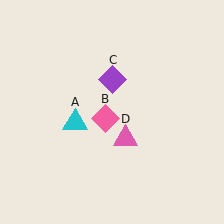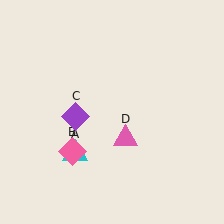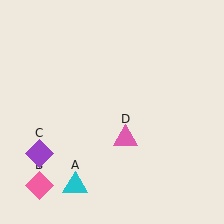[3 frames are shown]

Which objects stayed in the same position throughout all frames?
Pink triangle (object D) remained stationary.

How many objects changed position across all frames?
3 objects changed position: cyan triangle (object A), pink diamond (object B), purple diamond (object C).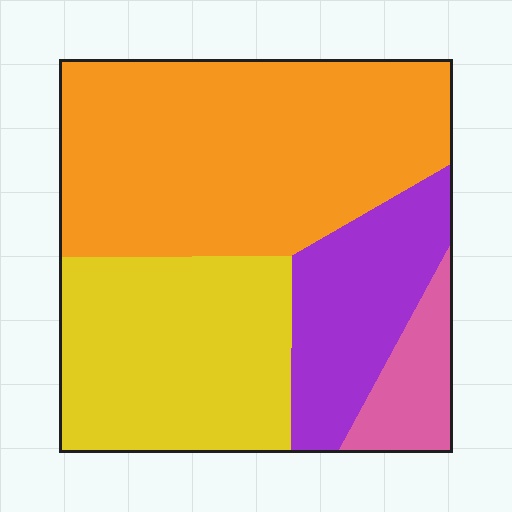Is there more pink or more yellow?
Yellow.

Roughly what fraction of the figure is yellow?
Yellow takes up about one third (1/3) of the figure.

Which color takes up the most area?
Orange, at roughly 45%.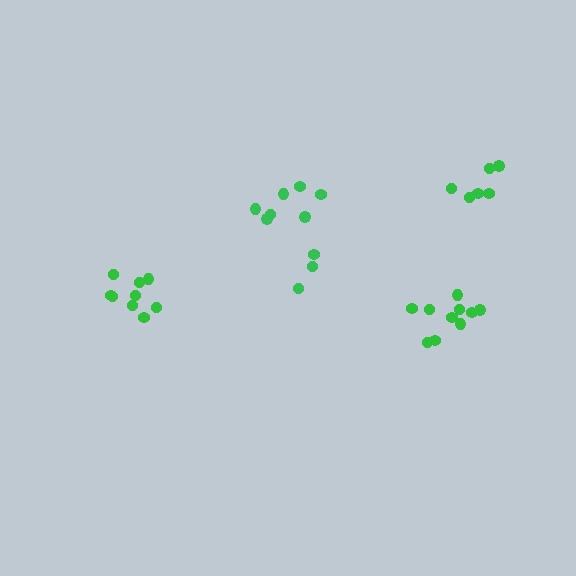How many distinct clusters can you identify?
There are 4 distinct clusters.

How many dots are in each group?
Group 1: 10 dots, Group 2: 6 dots, Group 3: 10 dots, Group 4: 9 dots (35 total).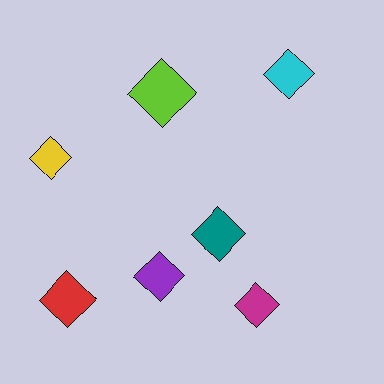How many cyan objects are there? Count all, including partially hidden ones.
There is 1 cyan object.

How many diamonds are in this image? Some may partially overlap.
There are 7 diamonds.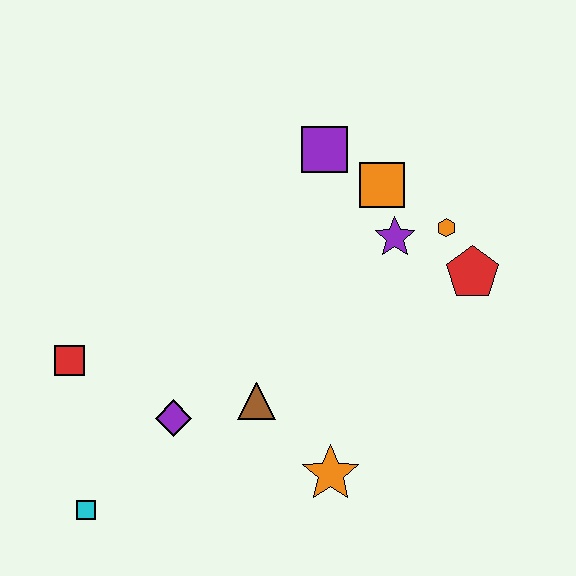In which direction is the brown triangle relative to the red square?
The brown triangle is to the right of the red square.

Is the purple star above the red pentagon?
Yes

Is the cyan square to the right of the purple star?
No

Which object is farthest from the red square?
The red pentagon is farthest from the red square.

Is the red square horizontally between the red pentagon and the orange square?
No